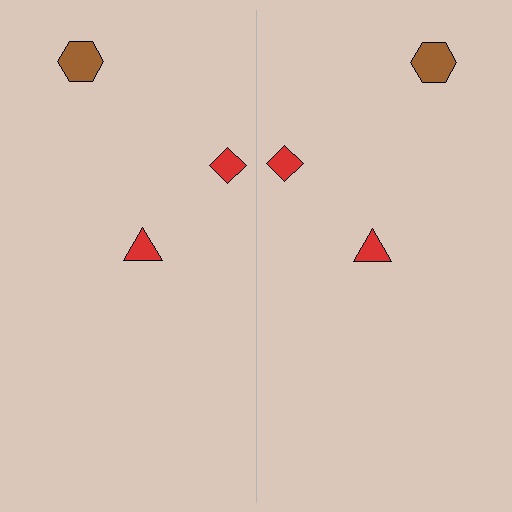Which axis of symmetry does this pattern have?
The pattern has a vertical axis of symmetry running through the center of the image.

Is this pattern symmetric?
Yes, this pattern has bilateral (reflection) symmetry.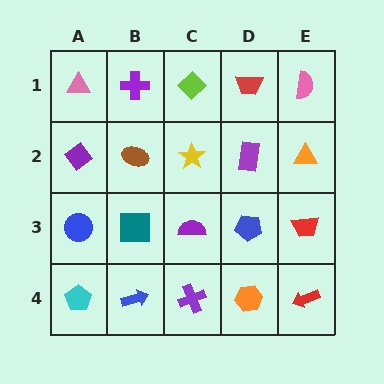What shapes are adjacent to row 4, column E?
A red trapezoid (row 3, column E), an orange hexagon (row 4, column D).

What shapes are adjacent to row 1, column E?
An orange triangle (row 2, column E), a red trapezoid (row 1, column D).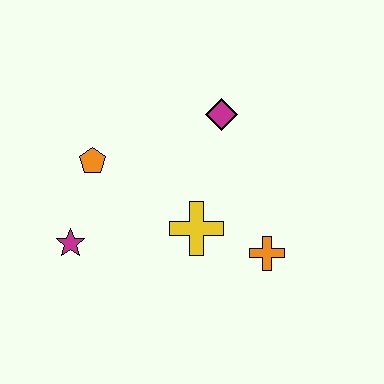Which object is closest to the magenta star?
The orange pentagon is closest to the magenta star.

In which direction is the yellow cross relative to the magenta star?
The yellow cross is to the right of the magenta star.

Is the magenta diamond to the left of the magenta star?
No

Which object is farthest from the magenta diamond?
The magenta star is farthest from the magenta diamond.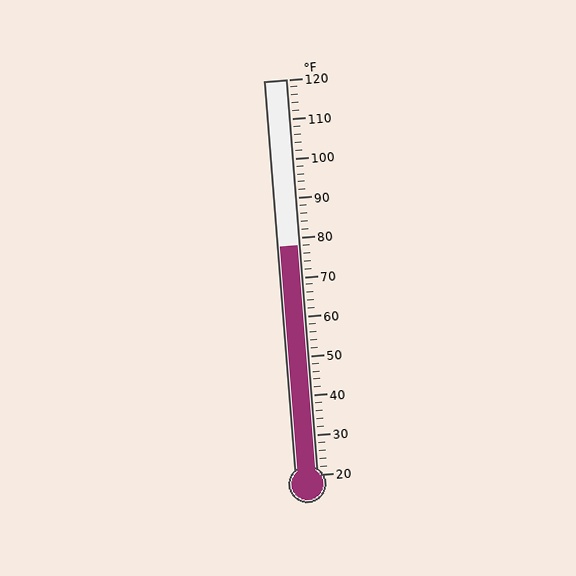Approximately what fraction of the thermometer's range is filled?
The thermometer is filled to approximately 60% of its range.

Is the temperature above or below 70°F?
The temperature is above 70°F.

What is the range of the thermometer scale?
The thermometer scale ranges from 20°F to 120°F.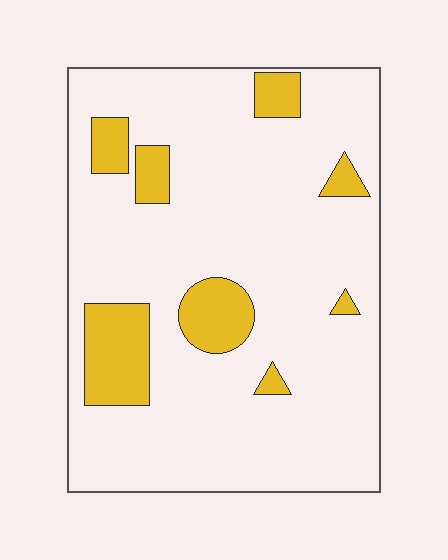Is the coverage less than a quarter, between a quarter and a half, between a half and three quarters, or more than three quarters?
Less than a quarter.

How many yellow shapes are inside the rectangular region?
8.